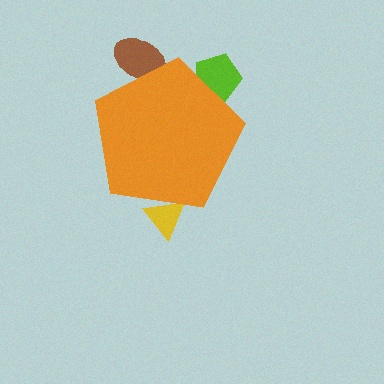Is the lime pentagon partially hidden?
Yes, the lime pentagon is partially hidden behind the orange pentagon.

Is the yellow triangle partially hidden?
Yes, the yellow triangle is partially hidden behind the orange pentagon.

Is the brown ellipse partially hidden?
Yes, the brown ellipse is partially hidden behind the orange pentagon.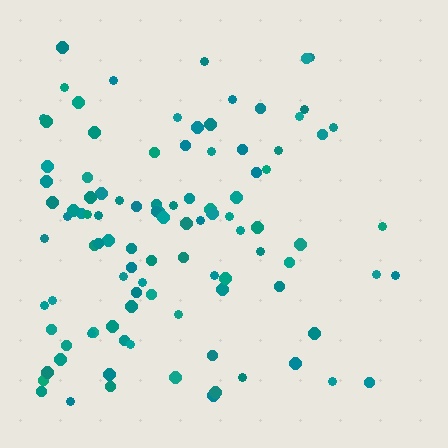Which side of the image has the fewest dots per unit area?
The right.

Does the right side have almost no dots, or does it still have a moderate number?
Still a moderate number, just noticeably fewer than the left.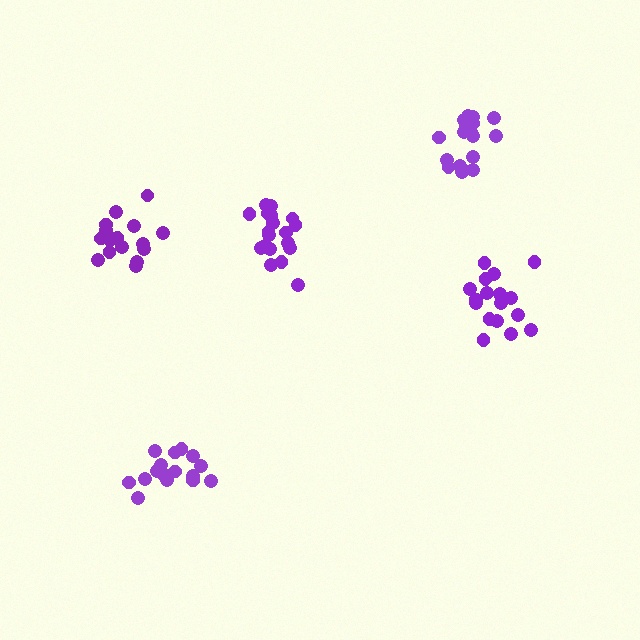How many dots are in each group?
Group 1: 16 dots, Group 2: 18 dots, Group 3: 17 dots, Group 4: 20 dots, Group 5: 17 dots (88 total).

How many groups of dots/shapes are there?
There are 5 groups.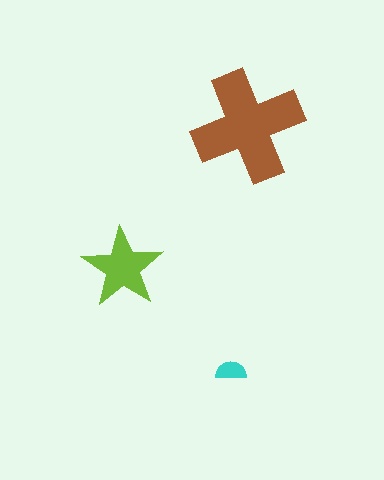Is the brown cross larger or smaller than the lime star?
Larger.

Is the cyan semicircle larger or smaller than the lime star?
Smaller.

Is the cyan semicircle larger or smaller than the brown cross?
Smaller.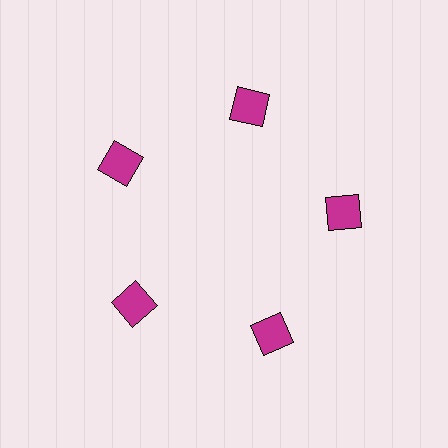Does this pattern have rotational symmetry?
Yes, this pattern has 5-fold rotational symmetry. It looks the same after rotating 72 degrees around the center.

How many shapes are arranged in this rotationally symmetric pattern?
There are 5 shapes, arranged in 5 groups of 1.